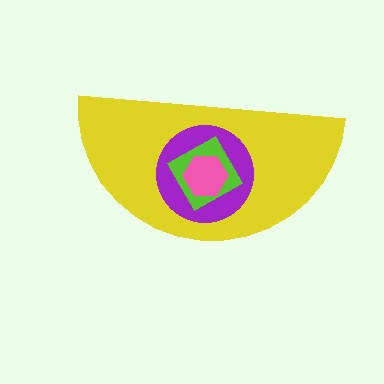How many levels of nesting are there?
4.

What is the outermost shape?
The yellow semicircle.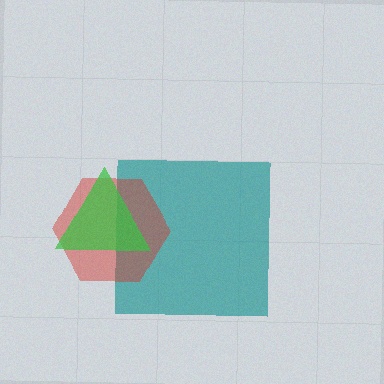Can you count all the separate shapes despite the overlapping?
Yes, there are 3 separate shapes.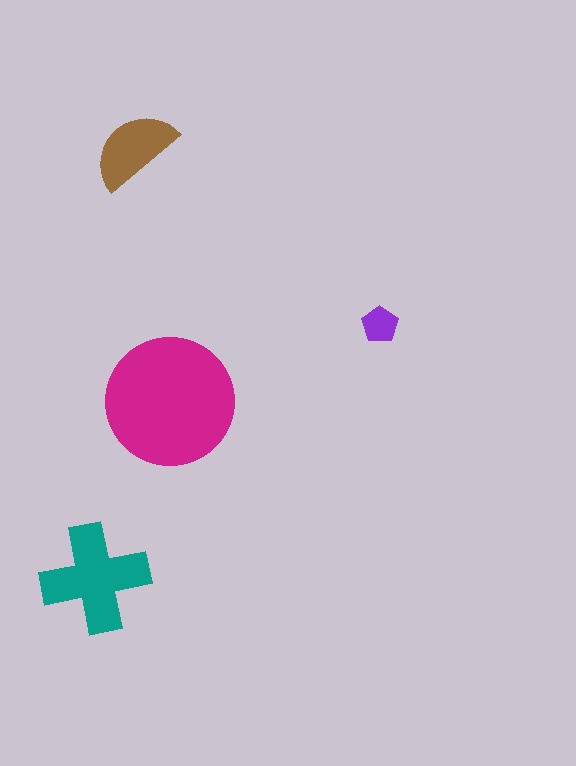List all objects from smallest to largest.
The purple pentagon, the brown semicircle, the teal cross, the magenta circle.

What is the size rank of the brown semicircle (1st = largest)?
3rd.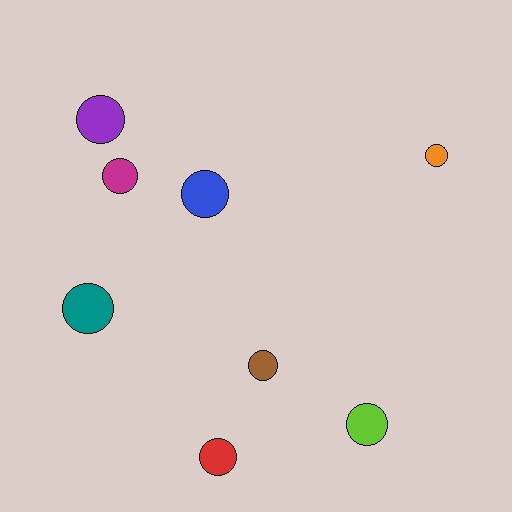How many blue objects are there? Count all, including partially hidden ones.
There is 1 blue object.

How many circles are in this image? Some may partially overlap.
There are 8 circles.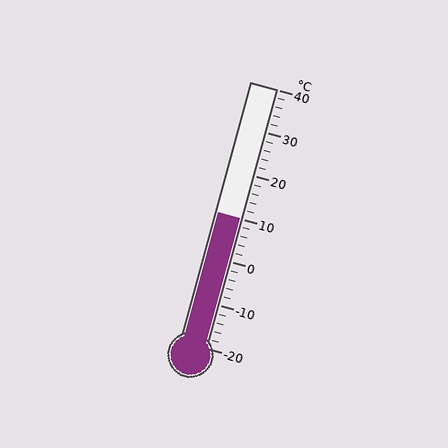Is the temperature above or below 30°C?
The temperature is below 30°C.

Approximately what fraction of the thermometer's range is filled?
The thermometer is filled to approximately 50% of its range.